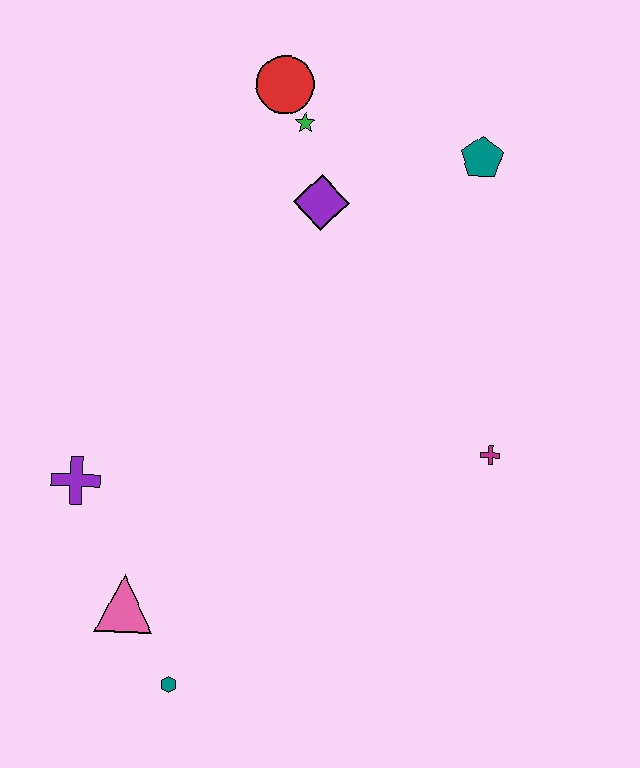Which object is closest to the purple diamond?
The green star is closest to the purple diamond.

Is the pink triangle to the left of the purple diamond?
Yes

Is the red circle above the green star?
Yes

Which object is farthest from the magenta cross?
The red circle is farthest from the magenta cross.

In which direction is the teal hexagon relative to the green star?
The teal hexagon is below the green star.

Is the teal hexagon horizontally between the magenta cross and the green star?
No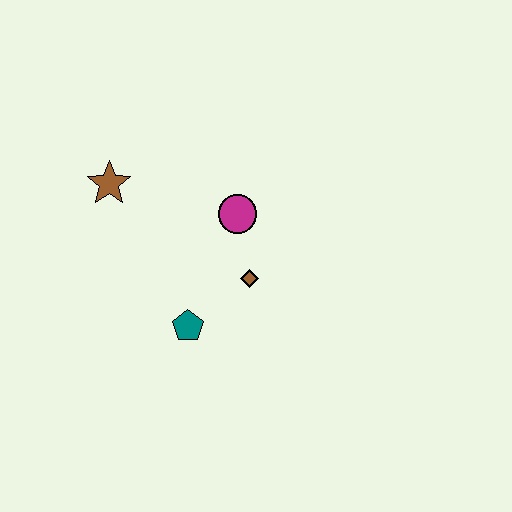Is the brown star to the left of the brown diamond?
Yes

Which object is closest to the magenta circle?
The brown diamond is closest to the magenta circle.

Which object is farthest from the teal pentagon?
The brown star is farthest from the teal pentagon.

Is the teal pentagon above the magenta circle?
No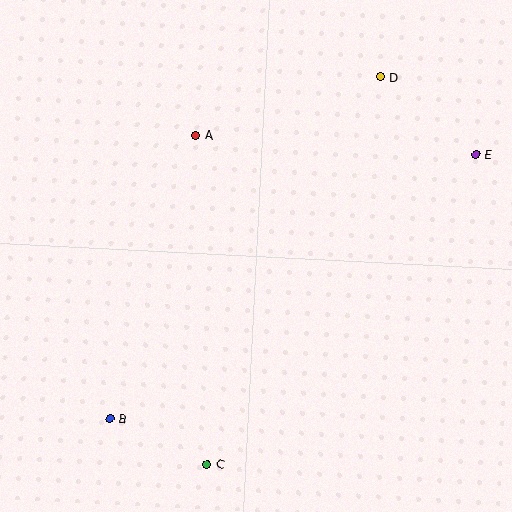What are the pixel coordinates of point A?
Point A is at (196, 135).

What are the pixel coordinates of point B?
Point B is at (110, 419).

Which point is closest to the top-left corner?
Point A is closest to the top-left corner.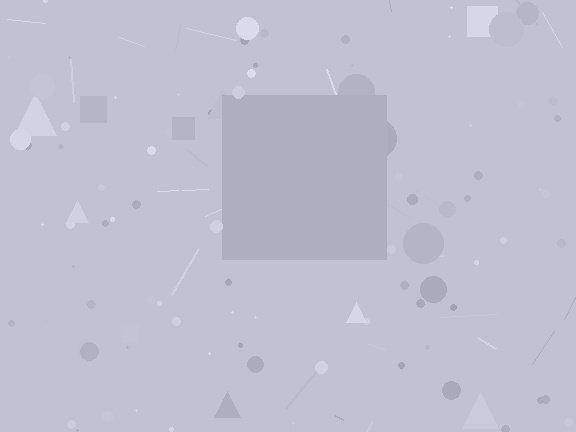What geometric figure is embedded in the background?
A square is embedded in the background.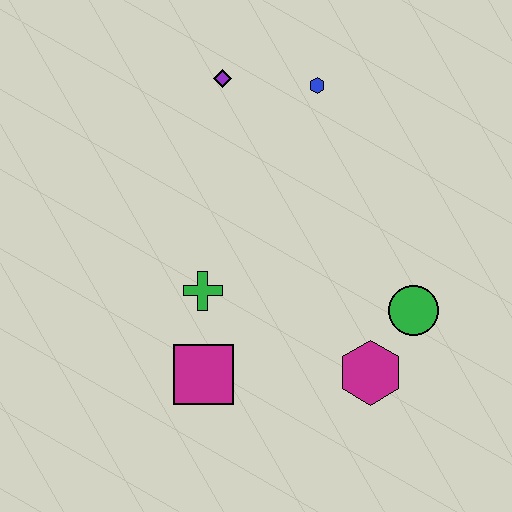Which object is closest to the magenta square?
The green cross is closest to the magenta square.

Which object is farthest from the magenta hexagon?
The purple diamond is farthest from the magenta hexagon.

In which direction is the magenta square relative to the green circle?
The magenta square is to the left of the green circle.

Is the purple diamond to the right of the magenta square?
Yes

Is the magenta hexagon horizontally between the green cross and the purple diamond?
No